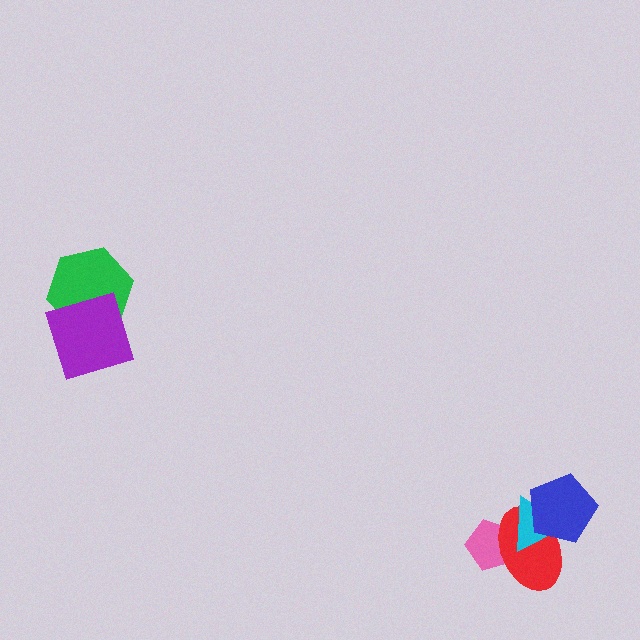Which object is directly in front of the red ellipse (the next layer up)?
The cyan triangle is directly in front of the red ellipse.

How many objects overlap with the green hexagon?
1 object overlaps with the green hexagon.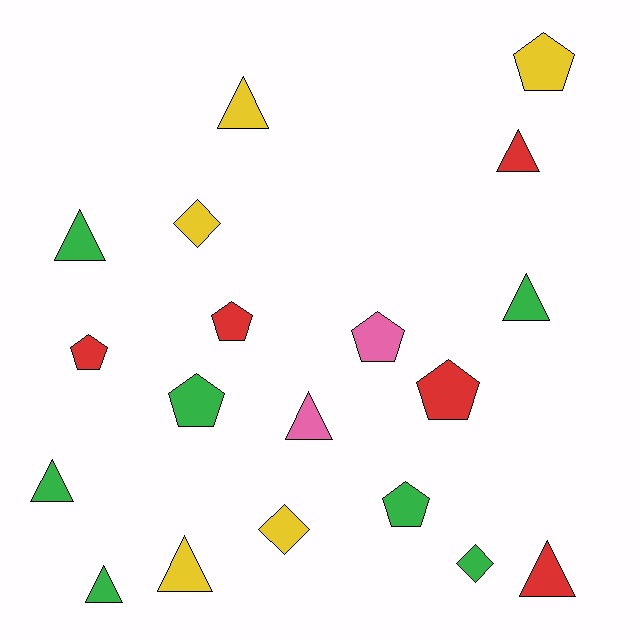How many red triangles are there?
There are 2 red triangles.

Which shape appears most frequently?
Triangle, with 9 objects.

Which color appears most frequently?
Green, with 7 objects.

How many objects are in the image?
There are 19 objects.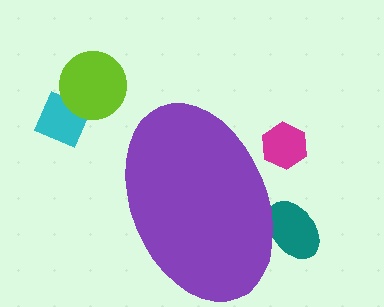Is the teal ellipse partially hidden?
Yes, the teal ellipse is partially hidden behind the purple ellipse.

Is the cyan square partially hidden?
No, the cyan square is fully visible.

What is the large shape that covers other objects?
A purple ellipse.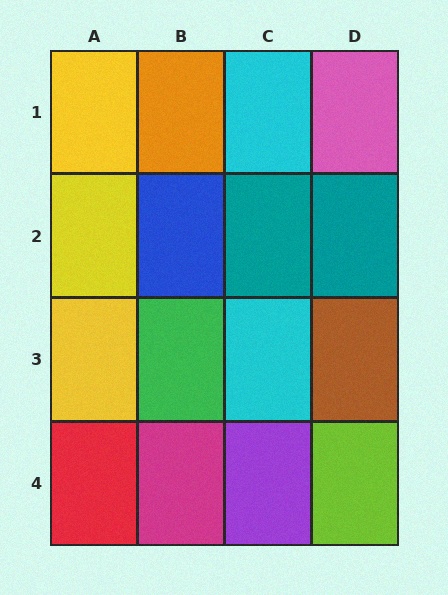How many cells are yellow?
3 cells are yellow.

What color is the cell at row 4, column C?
Purple.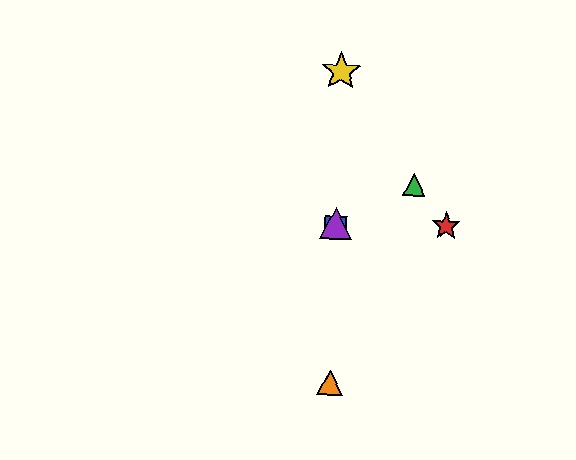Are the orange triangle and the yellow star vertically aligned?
Yes, both are at x≈330.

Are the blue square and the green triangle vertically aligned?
No, the blue square is at x≈336 and the green triangle is at x≈414.